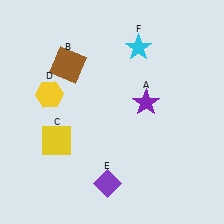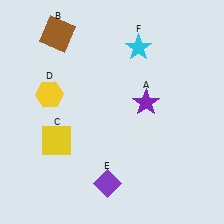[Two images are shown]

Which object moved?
The brown square (B) moved up.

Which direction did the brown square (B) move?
The brown square (B) moved up.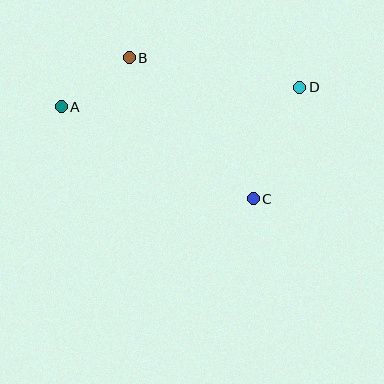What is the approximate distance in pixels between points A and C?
The distance between A and C is approximately 213 pixels.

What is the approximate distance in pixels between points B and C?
The distance between B and C is approximately 188 pixels.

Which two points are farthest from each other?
Points A and D are farthest from each other.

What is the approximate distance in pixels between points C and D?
The distance between C and D is approximately 121 pixels.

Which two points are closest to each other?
Points A and B are closest to each other.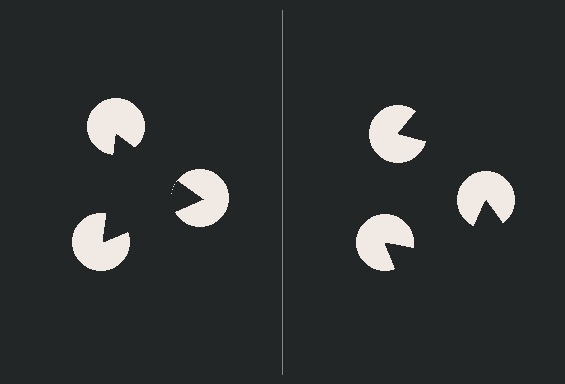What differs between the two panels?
The pac-man discs are positioned identically on both sides; only the wedge orientations differ. On the left they align to a triangle; on the right they are misaligned.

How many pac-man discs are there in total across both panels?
6 — 3 on each side.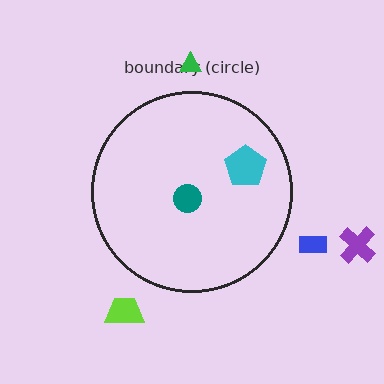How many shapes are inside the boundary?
2 inside, 4 outside.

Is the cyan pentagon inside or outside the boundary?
Inside.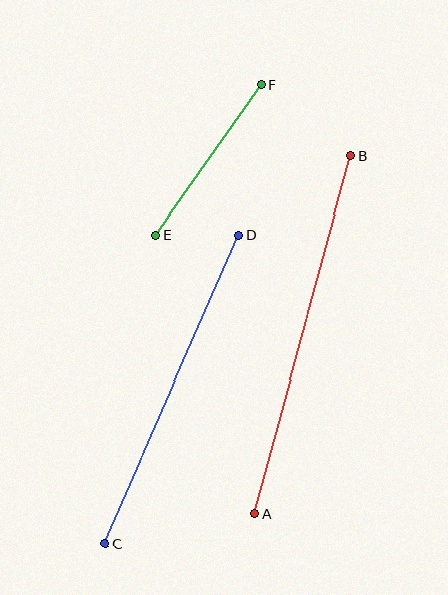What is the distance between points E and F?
The distance is approximately 185 pixels.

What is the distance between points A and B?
The distance is approximately 370 pixels.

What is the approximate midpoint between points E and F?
The midpoint is at approximately (208, 160) pixels.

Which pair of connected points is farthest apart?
Points A and B are farthest apart.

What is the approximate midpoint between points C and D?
The midpoint is at approximately (172, 390) pixels.